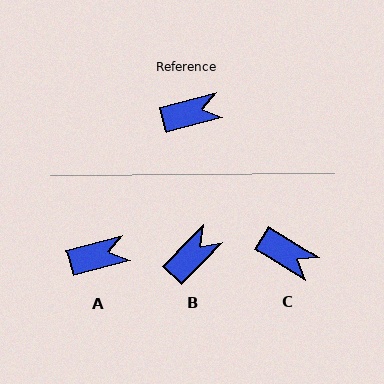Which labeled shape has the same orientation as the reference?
A.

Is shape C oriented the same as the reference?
No, it is off by about 46 degrees.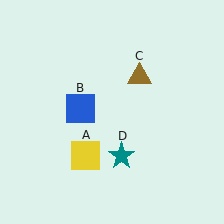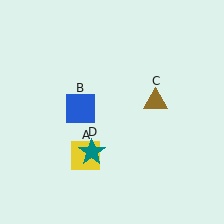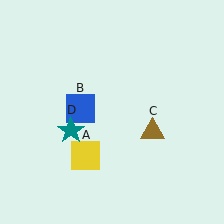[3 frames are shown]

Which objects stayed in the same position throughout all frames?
Yellow square (object A) and blue square (object B) remained stationary.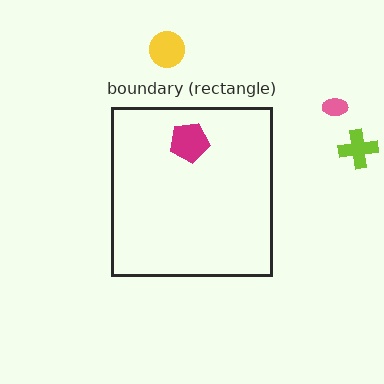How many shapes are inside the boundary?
1 inside, 3 outside.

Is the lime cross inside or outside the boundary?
Outside.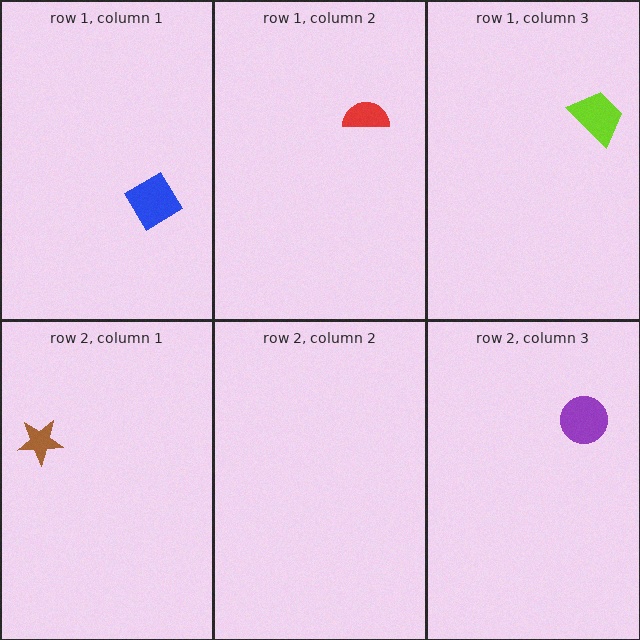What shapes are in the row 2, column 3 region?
The purple circle.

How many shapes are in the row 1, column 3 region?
1.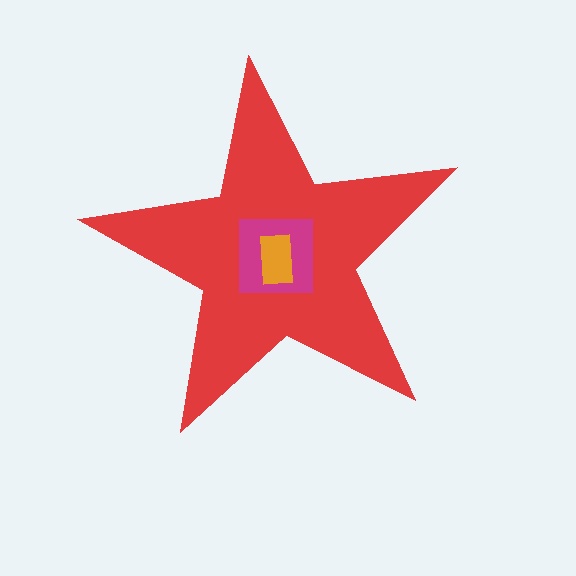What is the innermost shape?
The orange rectangle.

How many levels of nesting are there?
3.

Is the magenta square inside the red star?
Yes.